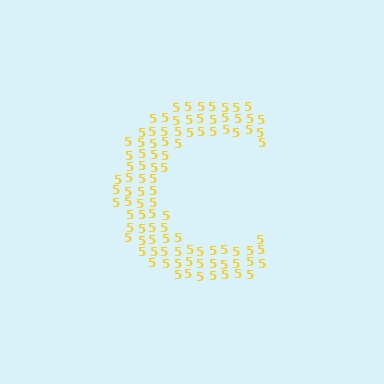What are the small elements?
The small elements are digit 5's.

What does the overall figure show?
The overall figure shows the letter C.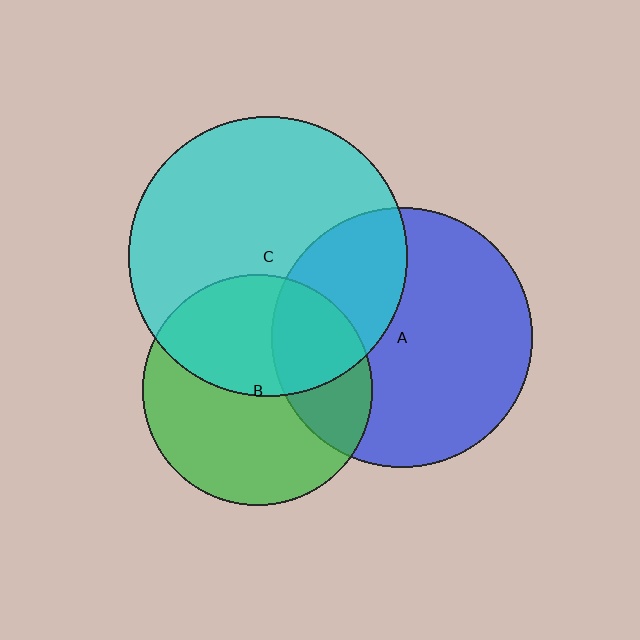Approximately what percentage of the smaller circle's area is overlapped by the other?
Approximately 35%.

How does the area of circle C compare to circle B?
Approximately 1.5 times.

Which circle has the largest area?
Circle C (cyan).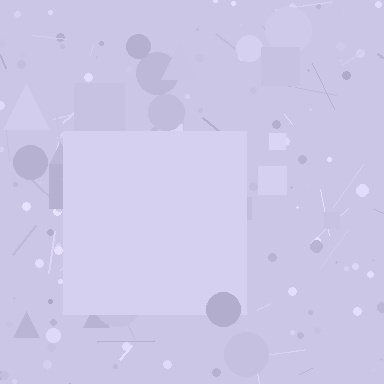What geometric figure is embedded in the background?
A square is embedded in the background.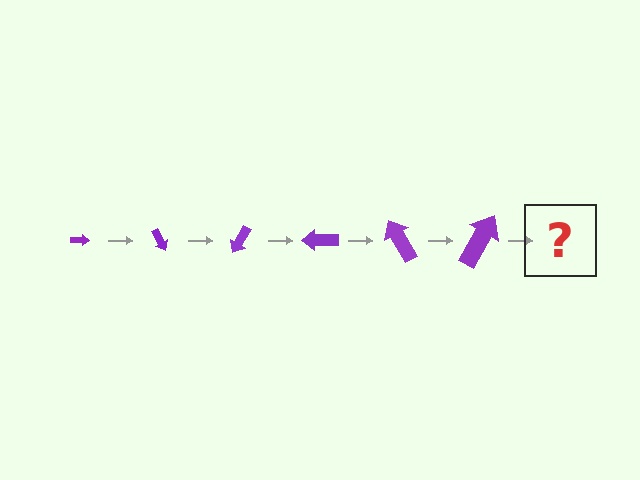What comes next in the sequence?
The next element should be an arrow, larger than the previous one and rotated 360 degrees from the start.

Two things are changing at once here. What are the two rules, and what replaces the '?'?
The two rules are that the arrow grows larger each step and it rotates 60 degrees each step. The '?' should be an arrow, larger than the previous one and rotated 360 degrees from the start.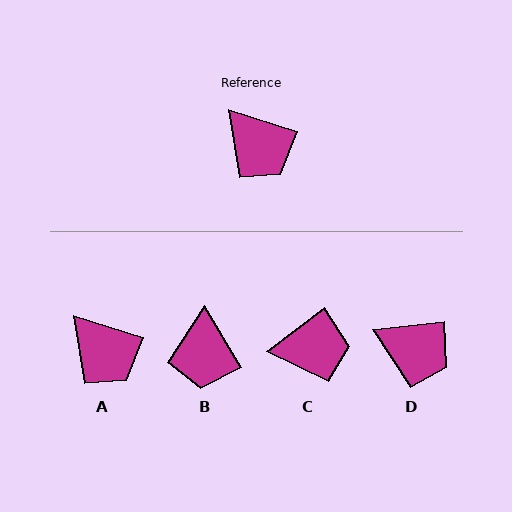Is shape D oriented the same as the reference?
No, it is off by about 24 degrees.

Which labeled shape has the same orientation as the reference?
A.